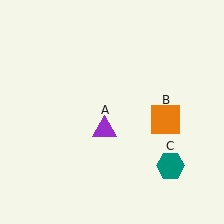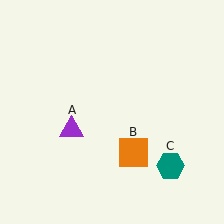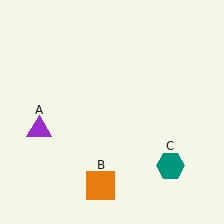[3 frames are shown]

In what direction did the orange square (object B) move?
The orange square (object B) moved down and to the left.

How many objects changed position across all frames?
2 objects changed position: purple triangle (object A), orange square (object B).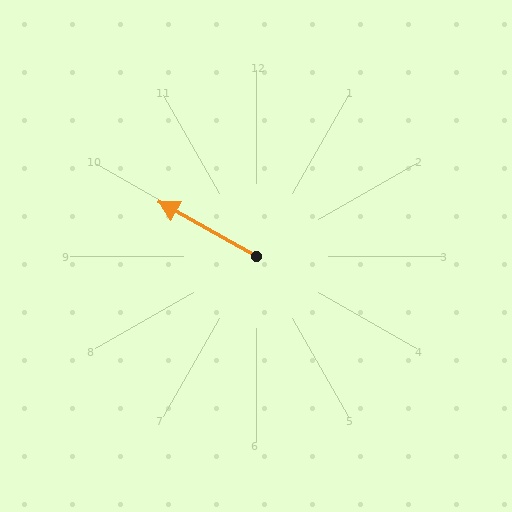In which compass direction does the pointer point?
Northwest.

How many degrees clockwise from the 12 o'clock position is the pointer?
Approximately 299 degrees.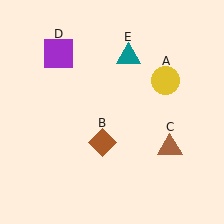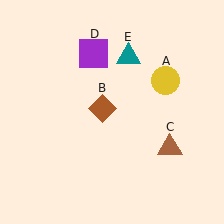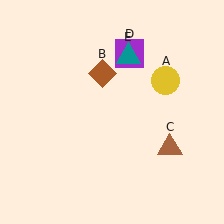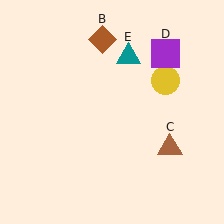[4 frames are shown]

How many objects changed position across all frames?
2 objects changed position: brown diamond (object B), purple square (object D).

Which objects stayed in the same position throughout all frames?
Yellow circle (object A) and brown triangle (object C) and teal triangle (object E) remained stationary.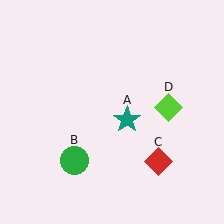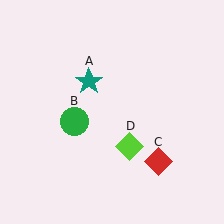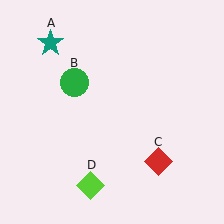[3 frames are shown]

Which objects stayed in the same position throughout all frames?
Red diamond (object C) remained stationary.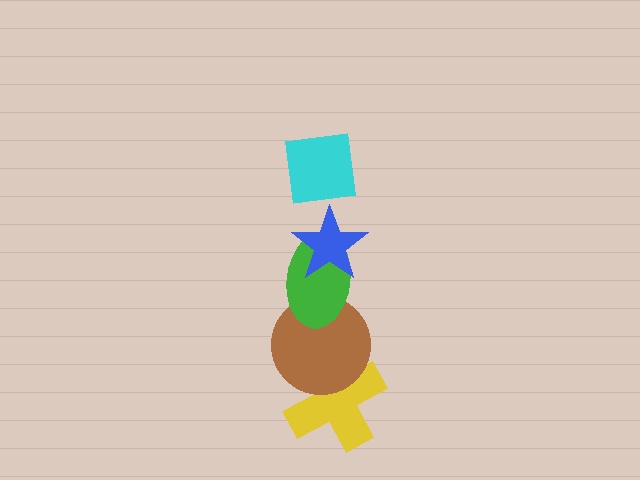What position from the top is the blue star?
The blue star is 2nd from the top.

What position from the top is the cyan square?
The cyan square is 1st from the top.